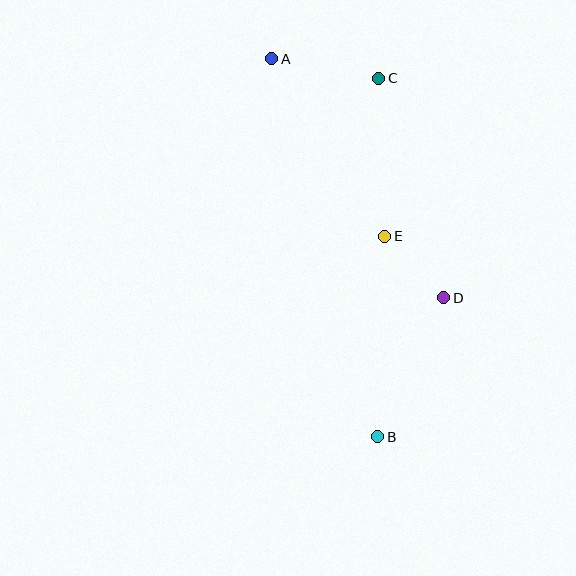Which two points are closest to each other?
Points D and E are closest to each other.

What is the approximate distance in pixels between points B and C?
The distance between B and C is approximately 359 pixels.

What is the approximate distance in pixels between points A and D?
The distance between A and D is approximately 294 pixels.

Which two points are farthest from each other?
Points A and B are farthest from each other.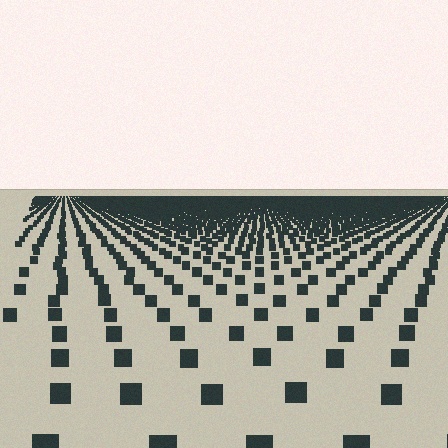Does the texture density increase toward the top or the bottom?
Density increases toward the top.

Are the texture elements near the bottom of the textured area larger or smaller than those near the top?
Larger. Near the bottom, elements are closer to the viewer and appear at a bigger on-screen size.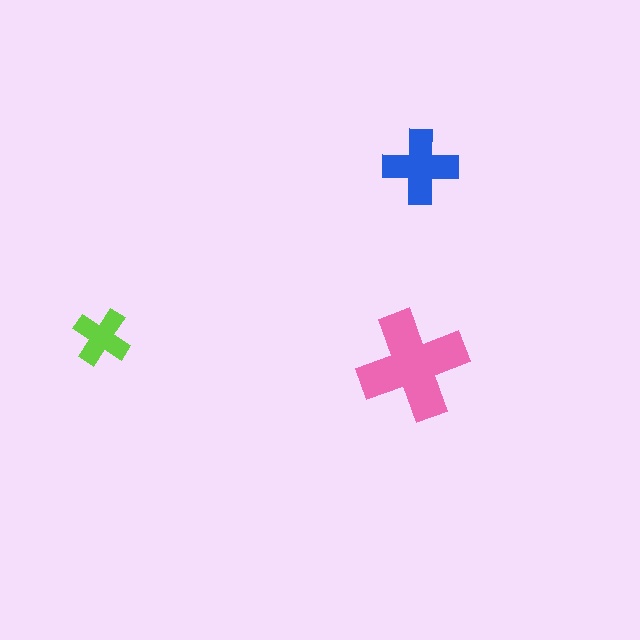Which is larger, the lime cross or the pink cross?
The pink one.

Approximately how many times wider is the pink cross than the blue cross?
About 1.5 times wider.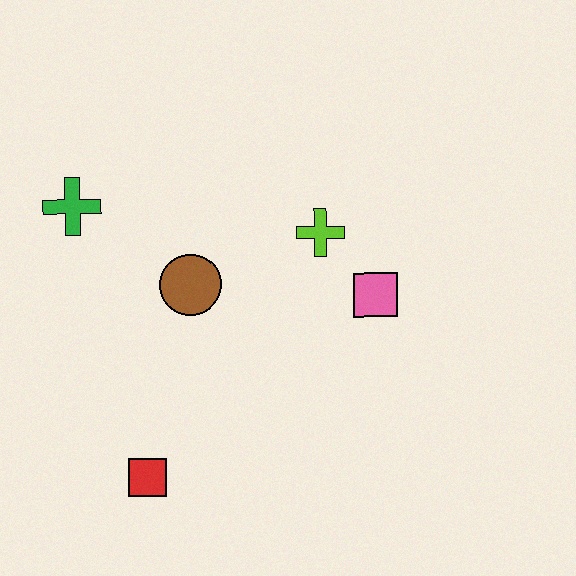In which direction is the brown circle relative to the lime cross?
The brown circle is to the left of the lime cross.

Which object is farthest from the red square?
The lime cross is farthest from the red square.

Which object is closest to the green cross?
The brown circle is closest to the green cross.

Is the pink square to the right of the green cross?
Yes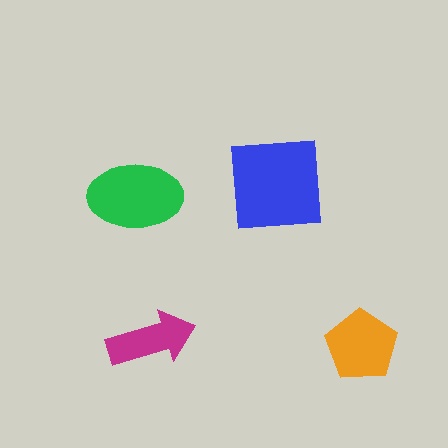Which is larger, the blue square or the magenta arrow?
The blue square.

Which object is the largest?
The blue square.